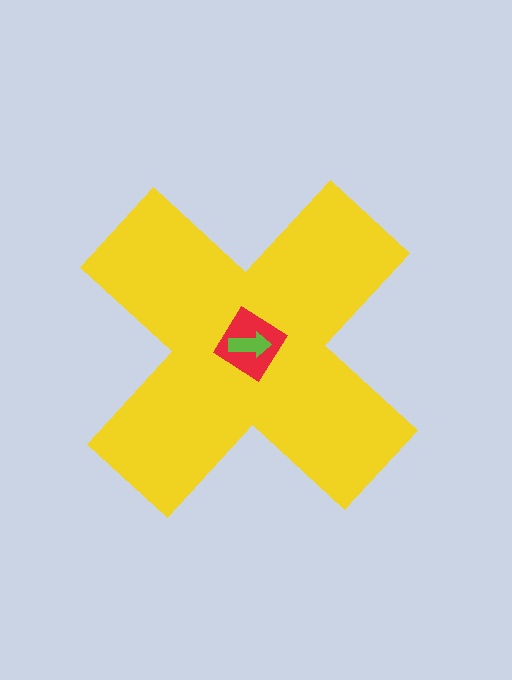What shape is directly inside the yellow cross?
The red diamond.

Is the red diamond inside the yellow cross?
Yes.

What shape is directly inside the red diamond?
The lime arrow.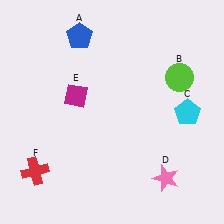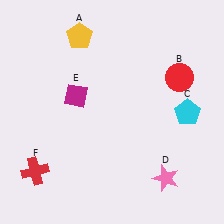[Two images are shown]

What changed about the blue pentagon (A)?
In Image 1, A is blue. In Image 2, it changed to yellow.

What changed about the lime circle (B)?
In Image 1, B is lime. In Image 2, it changed to red.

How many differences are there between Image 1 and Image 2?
There are 2 differences between the two images.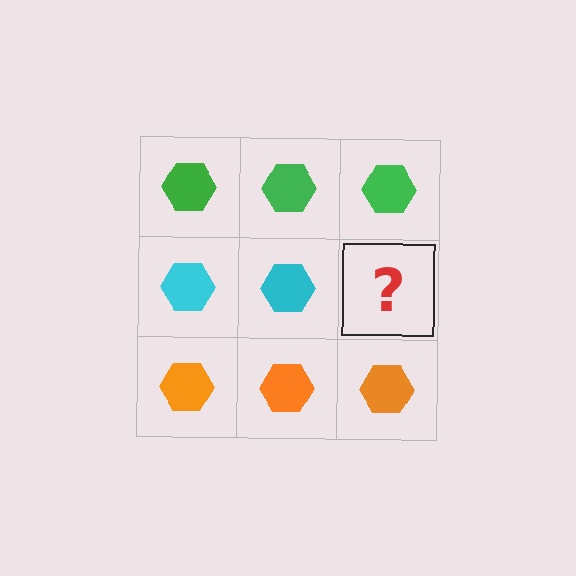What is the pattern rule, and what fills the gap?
The rule is that each row has a consistent color. The gap should be filled with a cyan hexagon.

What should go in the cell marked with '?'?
The missing cell should contain a cyan hexagon.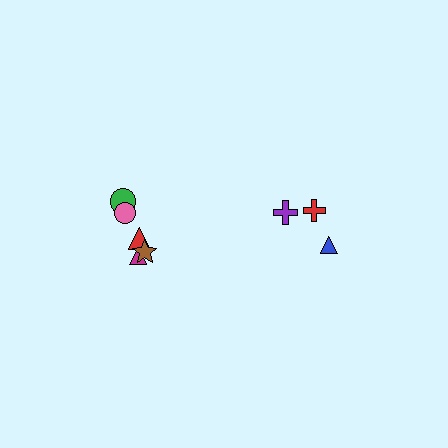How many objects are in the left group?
There are 5 objects.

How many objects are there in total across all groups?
There are 8 objects.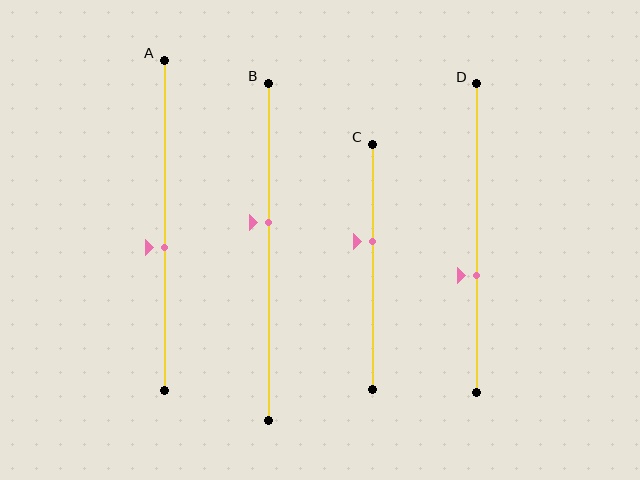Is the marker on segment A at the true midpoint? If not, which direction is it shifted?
No, the marker on segment A is shifted downward by about 7% of the segment length.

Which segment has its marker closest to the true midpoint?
Segment A has its marker closest to the true midpoint.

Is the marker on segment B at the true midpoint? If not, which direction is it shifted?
No, the marker on segment B is shifted upward by about 9% of the segment length.